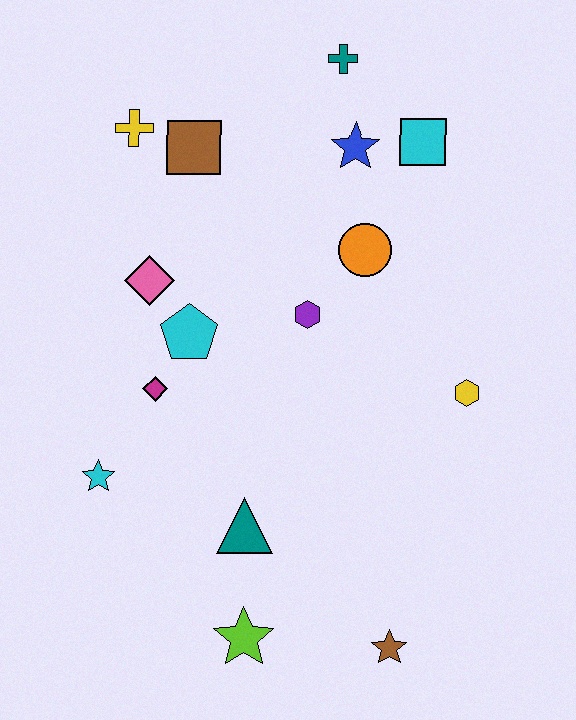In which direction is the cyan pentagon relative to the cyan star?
The cyan pentagon is above the cyan star.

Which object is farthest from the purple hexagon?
The brown star is farthest from the purple hexagon.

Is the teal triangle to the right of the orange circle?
No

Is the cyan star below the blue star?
Yes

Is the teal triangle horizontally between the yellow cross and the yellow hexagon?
Yes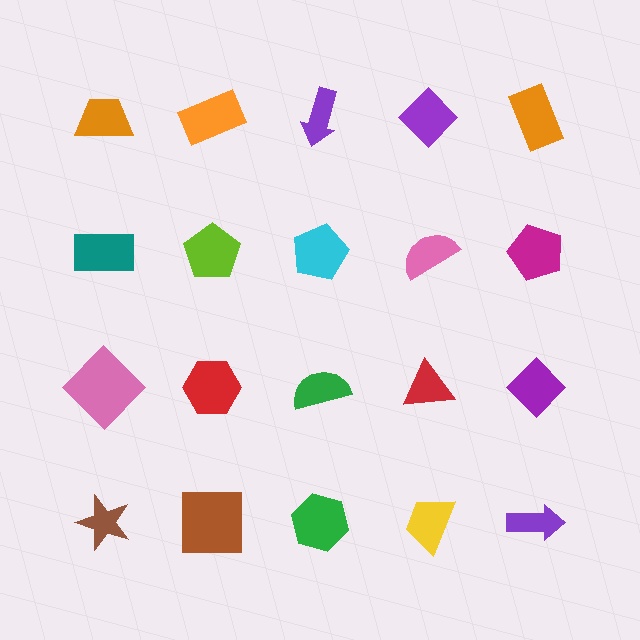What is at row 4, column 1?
A brown star.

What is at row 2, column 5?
A magenta pentagon.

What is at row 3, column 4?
A red triangle.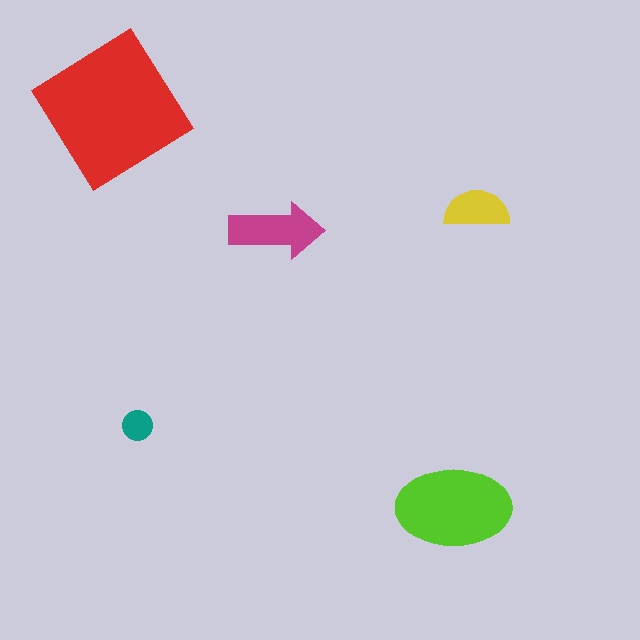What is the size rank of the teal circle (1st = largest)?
5th.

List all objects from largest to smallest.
The red diamond, the lime ellipse, the magenta arrow, the yellow semicircle, the teal circle.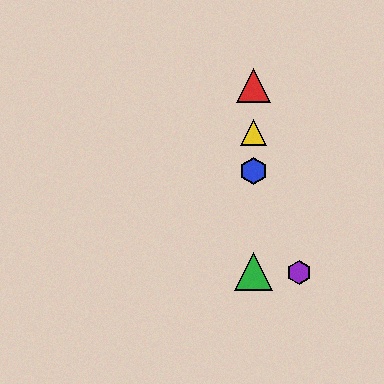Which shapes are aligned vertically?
The red triangle, the blue hexagon, the green triangle, the yellow triangle are aligned vertically.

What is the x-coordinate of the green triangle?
The green triangle is at x≈254.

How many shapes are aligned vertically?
4 shapes (the red triangle, the blue hexagon, the green triangle, the yellow triangle) are aligned vertically.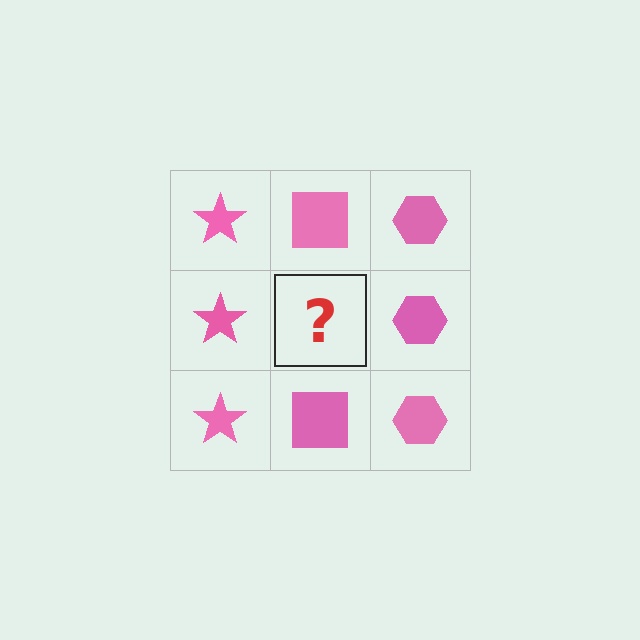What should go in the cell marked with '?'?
The missing cell should contain a pink square.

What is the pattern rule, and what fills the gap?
The rule is that each column has a consistent shape. The gap should be filled with a pink square.